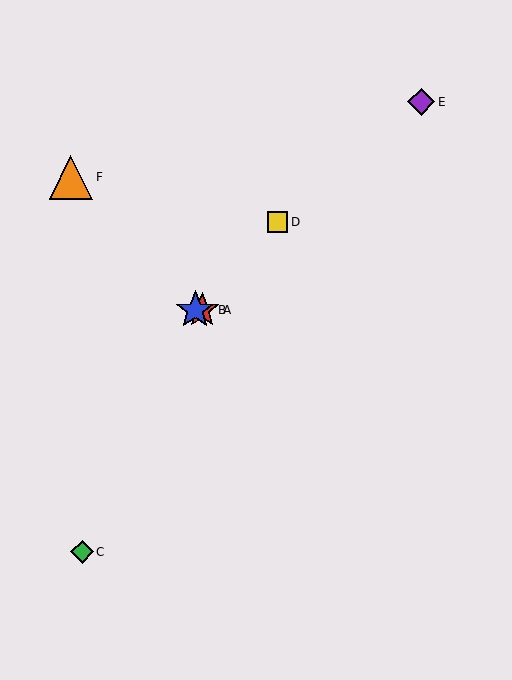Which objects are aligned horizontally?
Objects A, B are aligned horizontally.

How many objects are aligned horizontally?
2 objects (A, B) are aligned horizontally.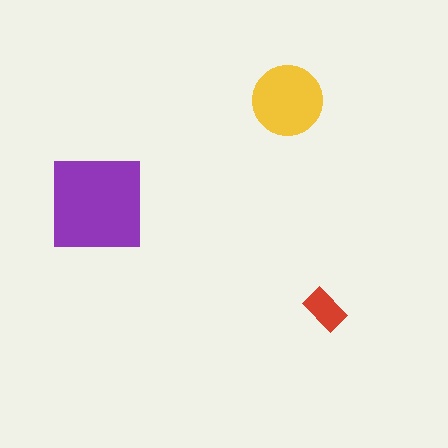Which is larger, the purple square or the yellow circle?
The purple square.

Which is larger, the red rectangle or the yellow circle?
The yellow circle.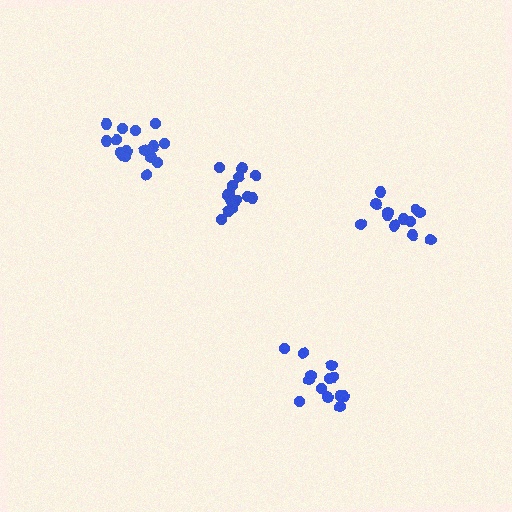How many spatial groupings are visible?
There are 4 spatial groupings.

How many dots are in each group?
Group 1: 14 dots, Group 2: 16 dots, Group 3: 13 dots, Group 4: 12 dots (55 total).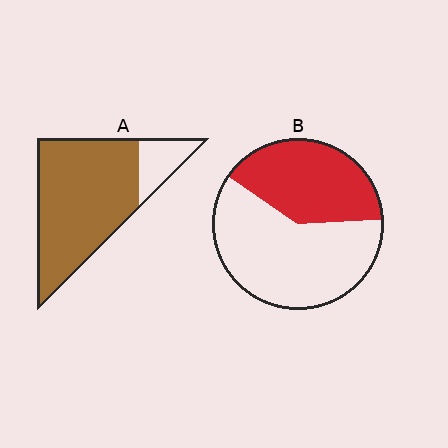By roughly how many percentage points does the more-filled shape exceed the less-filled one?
By roughly 45 percentage points (A over B).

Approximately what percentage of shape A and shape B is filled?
A is approximately 85% and B is approximately 40%.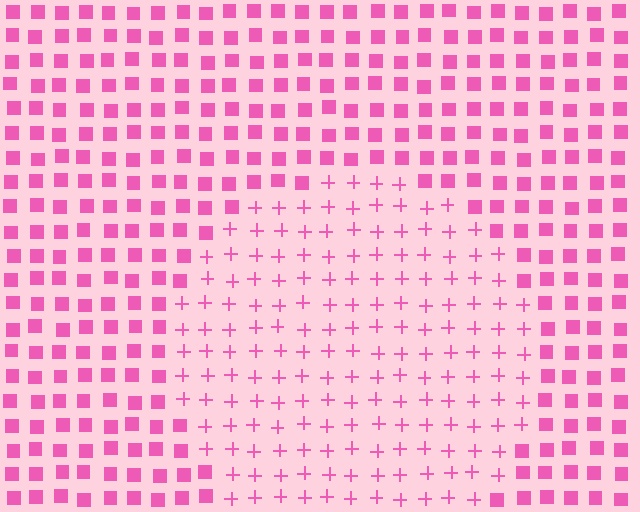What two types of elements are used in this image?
The image uses plus signs inside the circle region and squares outside it.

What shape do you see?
I see a circle.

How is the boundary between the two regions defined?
The boundary is defined by a change in element shape: plus signs inside vs. squares outside. All elements share the same color and spacing.